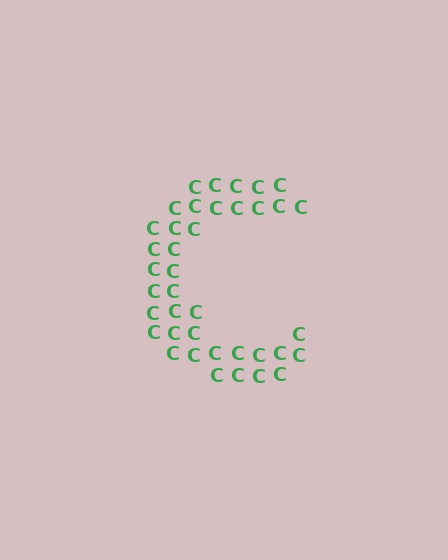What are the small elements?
The small elements are letter C's.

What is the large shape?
The large shape is the letter C.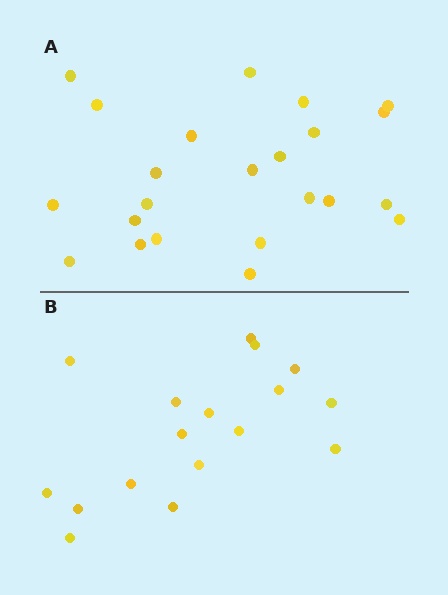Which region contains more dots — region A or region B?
Region A (the top region) has more dots.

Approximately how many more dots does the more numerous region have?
Region A has about 6 more dots than region B.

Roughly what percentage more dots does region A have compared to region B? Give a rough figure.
About 35% more.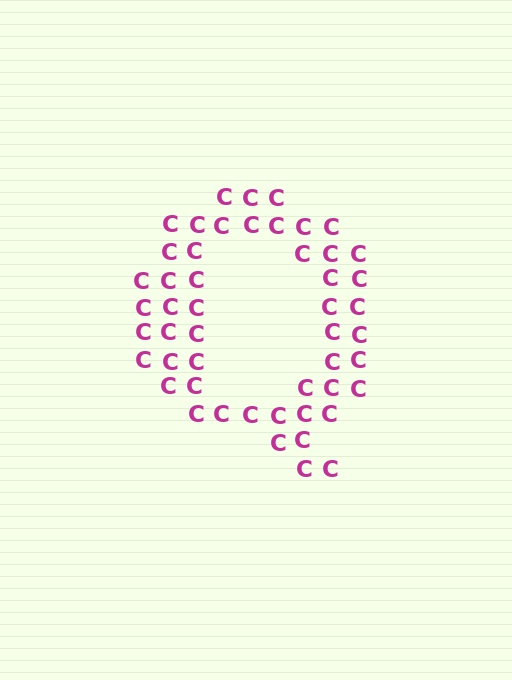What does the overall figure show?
The overall figure shows the letter Q.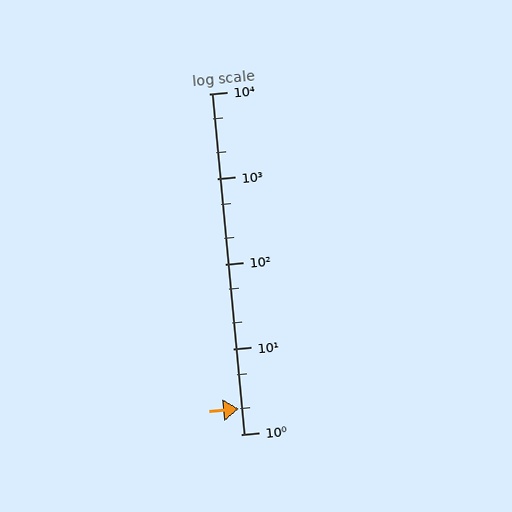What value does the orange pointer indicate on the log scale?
The pointer indicates approximately 2.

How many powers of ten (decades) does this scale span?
The scale spans 4 decades, from 1 to 10000.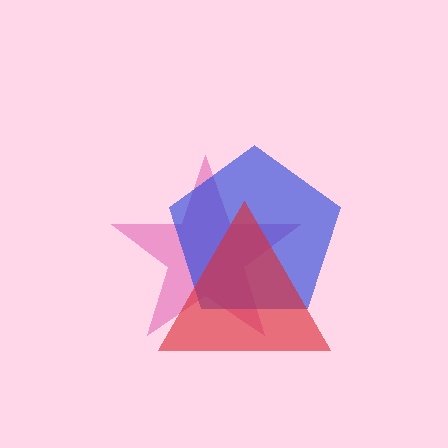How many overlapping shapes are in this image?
There are 3 overlapping shapes in the image.